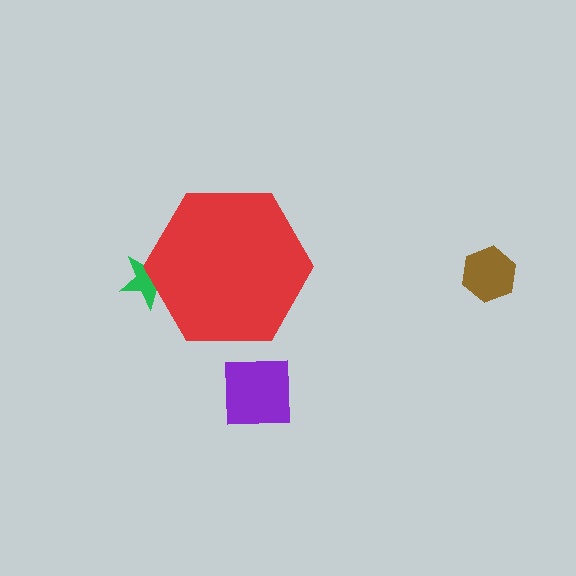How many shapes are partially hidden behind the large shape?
1 shape is partially hidden.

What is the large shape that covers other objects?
A red hexagon.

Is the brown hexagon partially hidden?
No, the brown hexagon is fully visible.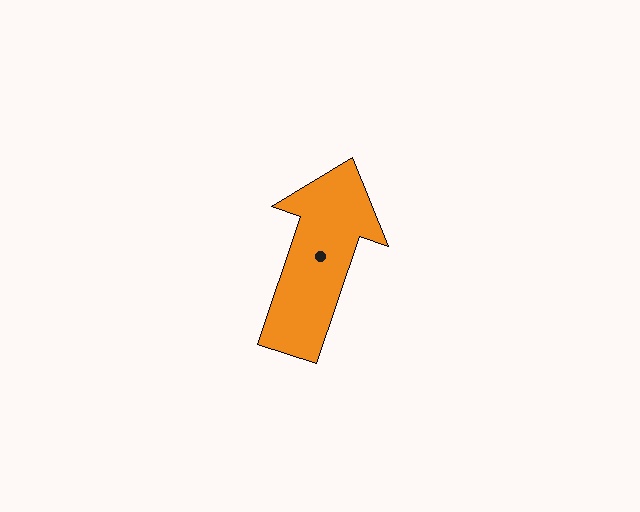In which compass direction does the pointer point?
North.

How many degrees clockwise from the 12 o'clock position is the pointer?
Approximately 18 degrees.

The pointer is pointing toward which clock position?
Roughly 1 o'clock.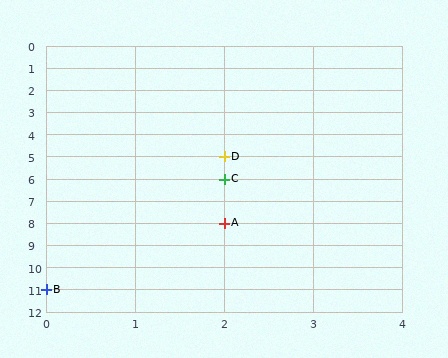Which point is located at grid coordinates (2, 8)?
Point A is at (2, 8).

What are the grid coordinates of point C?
Point C is at grid coordinates (2, 6).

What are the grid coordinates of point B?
Point B is at grid coordinates (0, 11).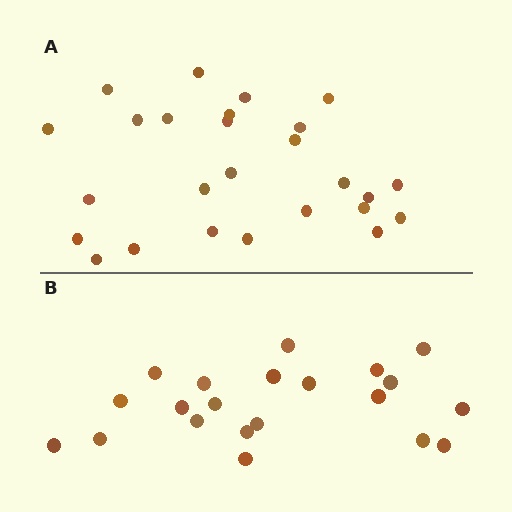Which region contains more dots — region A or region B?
Region A (the top region) has more dots.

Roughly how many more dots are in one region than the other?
Region A has about 5 more dots than region B.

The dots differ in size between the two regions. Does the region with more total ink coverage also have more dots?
No. Region B has more total ink coverage because its dots are larger, but region A actually contains more individual dots. Total area can be misleading — the number of items is what matters here.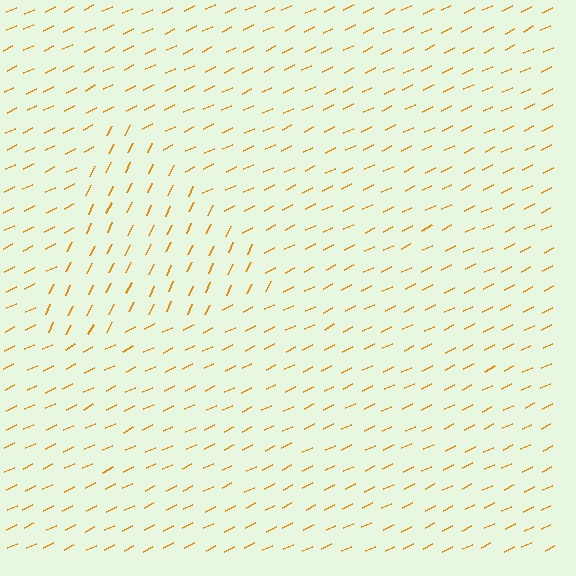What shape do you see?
I see a triangle.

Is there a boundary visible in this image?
Yes, there is a texture boundary formed by a change in line orientation.